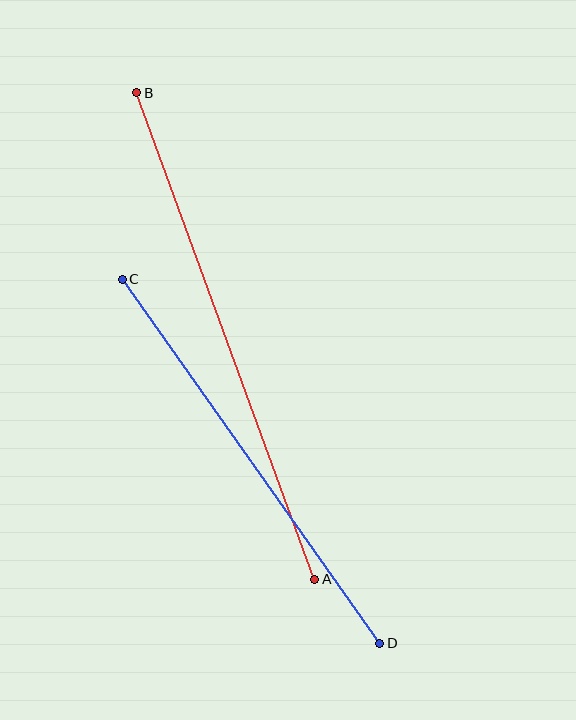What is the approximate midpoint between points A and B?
The midpoint is at approximately (226, 336) pixels.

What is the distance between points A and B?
The distance is approximately 518 pixels.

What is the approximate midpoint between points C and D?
The midpoint is at approximately (251, 461) pixels.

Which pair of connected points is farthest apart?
Points A and B are farthest apart.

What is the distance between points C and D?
The distance is approximately 446 pixels.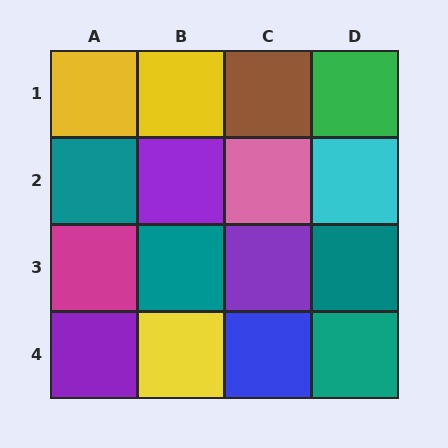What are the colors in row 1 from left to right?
Yellow, yellow, brown, green.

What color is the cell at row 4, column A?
Purple.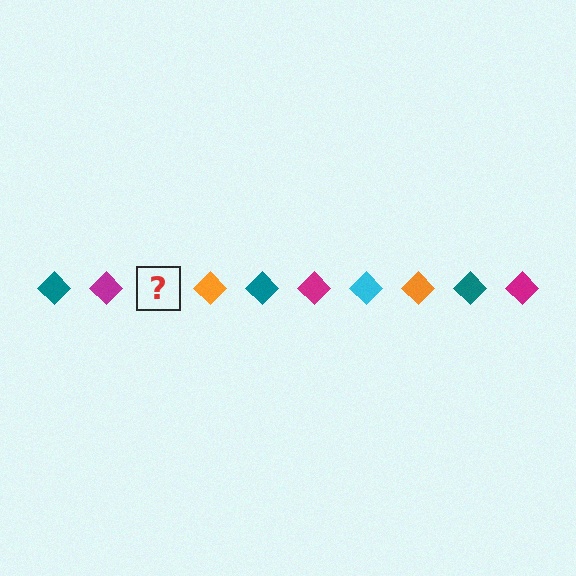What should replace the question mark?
The question mark should be replaced with a cyan diamond.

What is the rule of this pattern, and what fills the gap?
The rule is that the pattern cycles through teal, magenta, cyan, orange diamonds. The gap should be filled with a cyan diamond.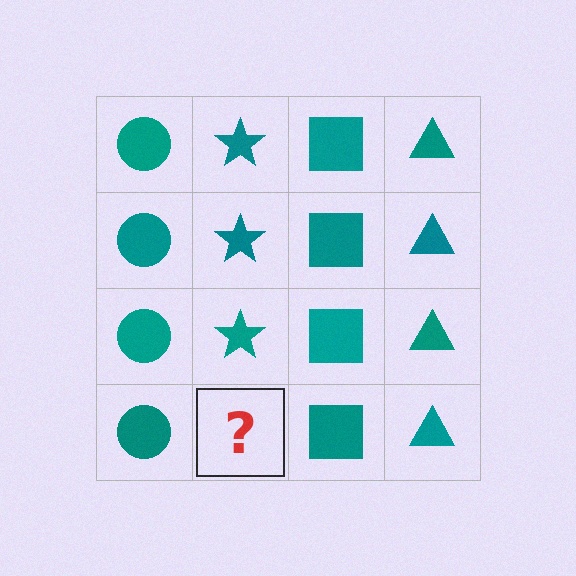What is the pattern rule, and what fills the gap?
The rule is that each column has a consistent shape. The gap should be filled with a teal star.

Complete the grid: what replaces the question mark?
The question mark should be replaced with a teal star.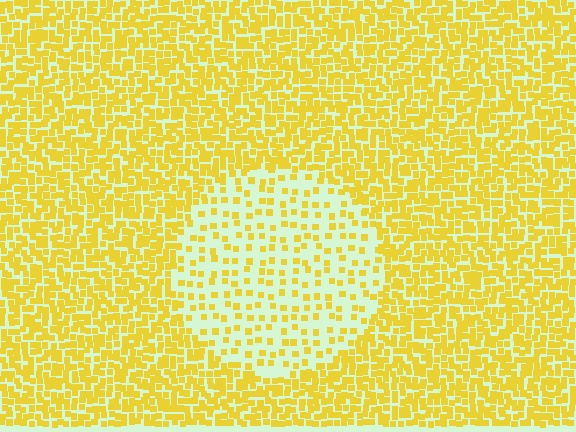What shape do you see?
I see a circle.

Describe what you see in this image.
The image contains small yellow elements arranged at two different densities. A circle-shaped region is visible where the elements are less densely packed than the surrounding area.